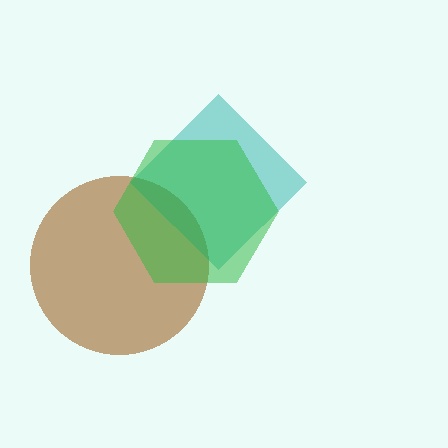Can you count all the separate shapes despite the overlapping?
Yes, there are 3 separate shapes.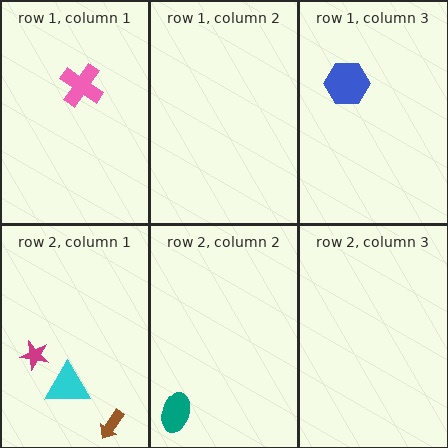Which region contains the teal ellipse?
The row 2, column 2 region.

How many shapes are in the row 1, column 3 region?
1.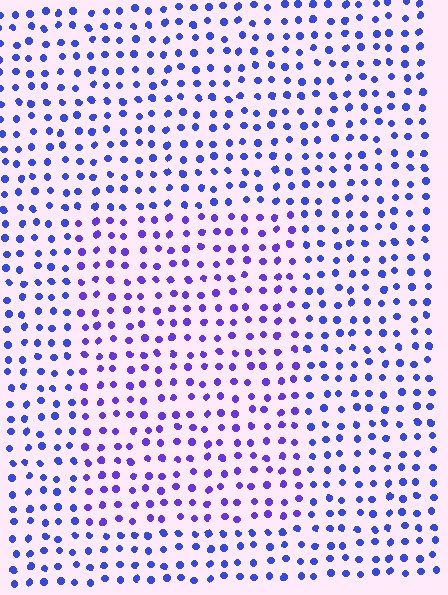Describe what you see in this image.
The image is filled with small blue elements in a uniform arrangement. A rectangle-shaped region is visible where the elements are tinted to a slightly different hue, forming a subtle color boundary.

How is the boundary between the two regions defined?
The boundary is defined purely by a slight shift in hue (about 25 degrees). Spacing, size, and orientation are identical on both sides.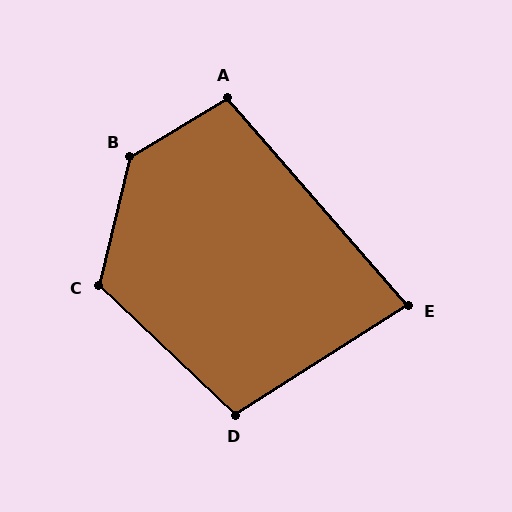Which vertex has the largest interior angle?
B, at approximately 135 degrees.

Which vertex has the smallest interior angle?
E, at approximately 81 degrees.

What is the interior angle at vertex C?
Approximately 119 degrees (obtuse).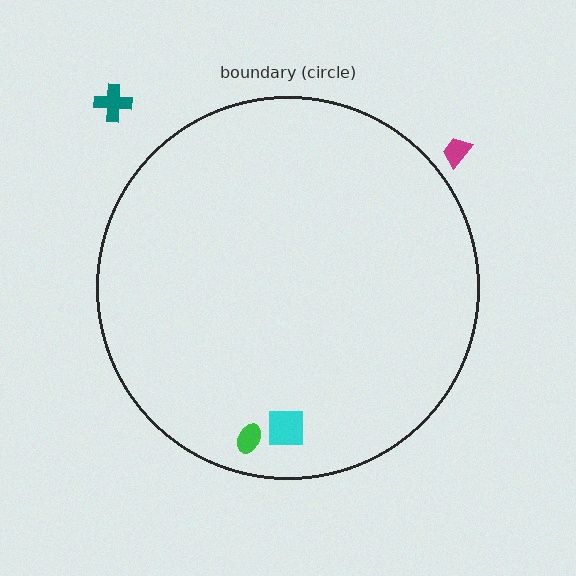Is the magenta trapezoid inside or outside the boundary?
Outside.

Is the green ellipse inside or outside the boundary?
Inside.